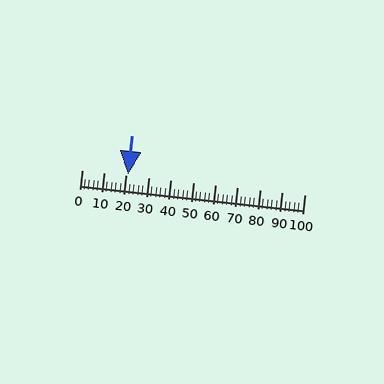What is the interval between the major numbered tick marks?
The major tick marks are spaced 10 units apart.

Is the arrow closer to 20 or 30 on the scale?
The arrow is closer to 20.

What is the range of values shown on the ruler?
The ruler shows values from 0 to 100.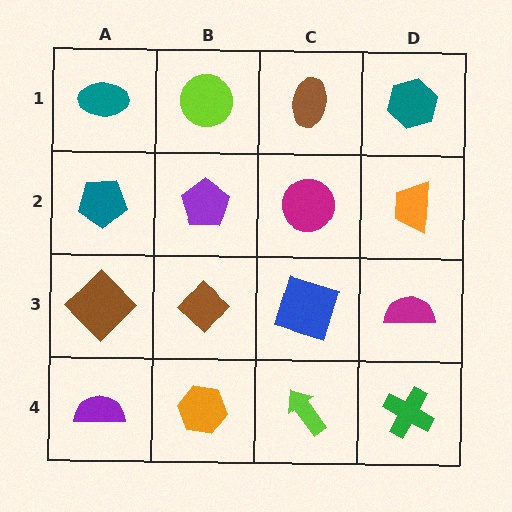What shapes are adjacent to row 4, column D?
A magenta semicircle (row 3, column D), a lime arrow (row 4, column C).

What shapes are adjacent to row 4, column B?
A brown diamond (row 3, column B), a purple semicircle (row 4, column A), a lime arrow (row 4, column C).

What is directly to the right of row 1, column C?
A teal hexagon.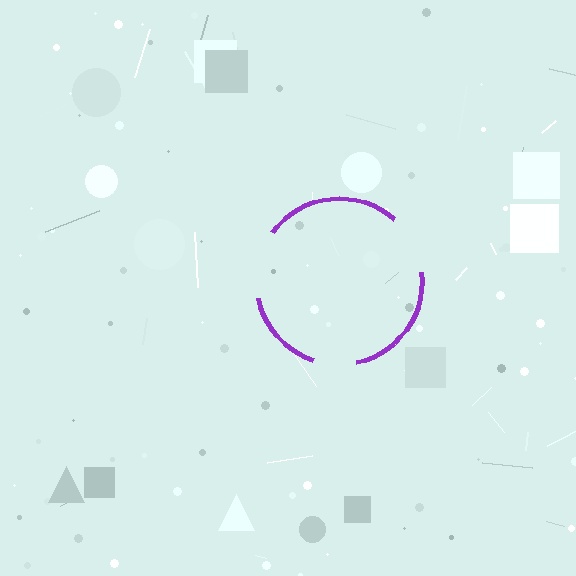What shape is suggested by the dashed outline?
The dashed outline suggests a circle.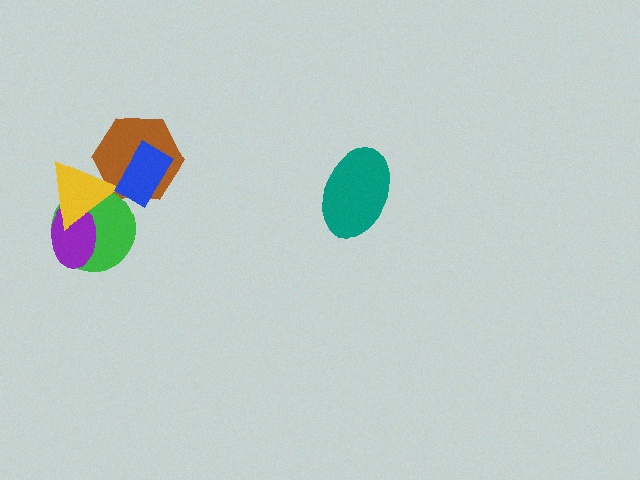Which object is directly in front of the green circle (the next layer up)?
The purple ellipse is directly in front of the green circle.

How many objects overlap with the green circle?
2 objects overlap with the green circle.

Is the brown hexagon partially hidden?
Yes, it is partially covered by another shape.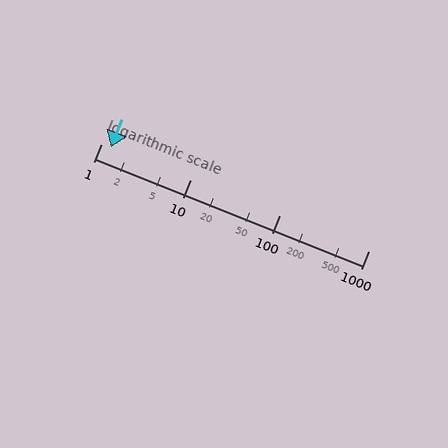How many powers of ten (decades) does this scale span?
The scale spans 3 decades, from 1 to 1000.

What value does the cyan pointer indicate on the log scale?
The pointer indicates approximately 1.3.